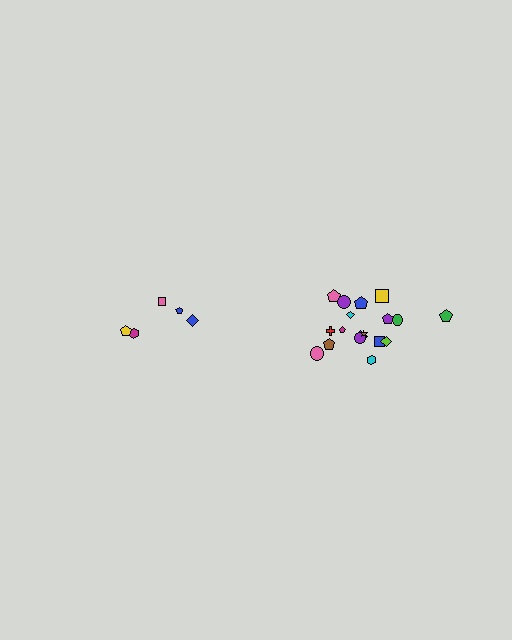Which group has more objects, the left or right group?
The right group.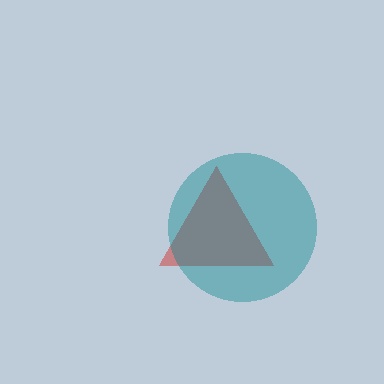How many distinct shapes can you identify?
There are 2 distinct shapes: a red triangle, a teal circle.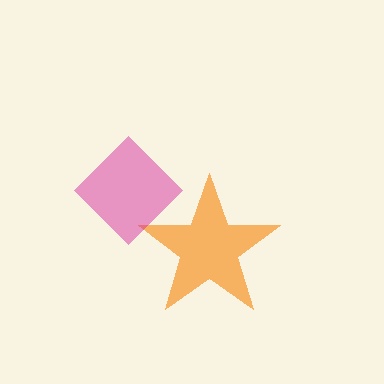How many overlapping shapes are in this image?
There are 2 overlapping shapes in the image.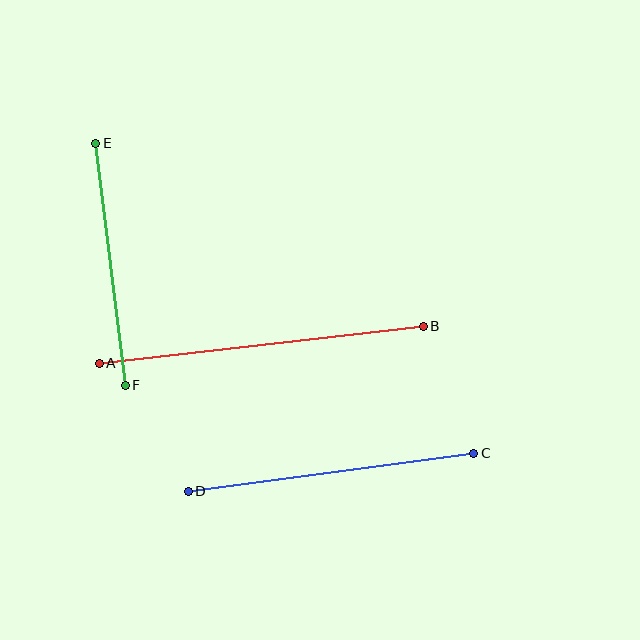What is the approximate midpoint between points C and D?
The midpoint is at approximately (331, 472) pixels.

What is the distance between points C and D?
The distance is approximately 288 pixels.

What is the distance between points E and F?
The distance is approximately 244 pixels.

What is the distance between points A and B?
The distance is approximately 327 pixels.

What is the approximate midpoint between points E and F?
The midpoint is at approximately (110, 264) pixels.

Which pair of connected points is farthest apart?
Points A and B are farthest apart.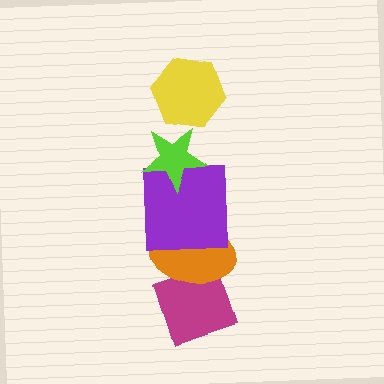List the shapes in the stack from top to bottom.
From top to bottom: the yellow hexagon, the lime star, the purple square, the orange ellipse, the magenta diamond.